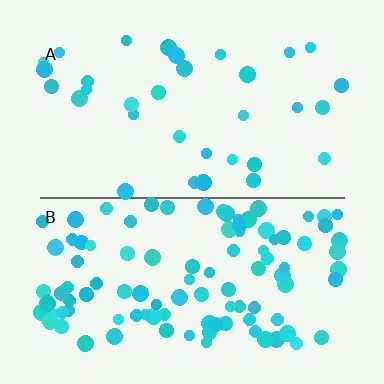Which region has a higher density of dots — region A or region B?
B (the bottom).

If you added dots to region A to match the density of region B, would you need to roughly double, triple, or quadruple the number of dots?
Approximately triple.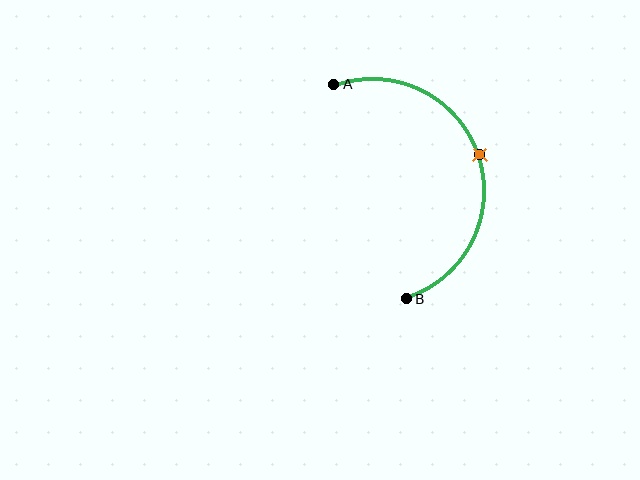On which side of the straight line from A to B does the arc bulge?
The arc bulges to the right of the straight line connecting A and B.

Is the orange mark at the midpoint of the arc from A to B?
Yes. The orange mark lies on the arc at equal arc-length from both A and B — it is the arc midpoint.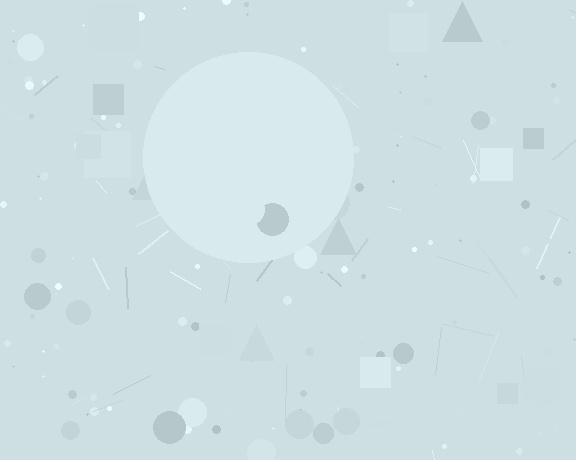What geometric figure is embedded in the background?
A circle is embedded in the background.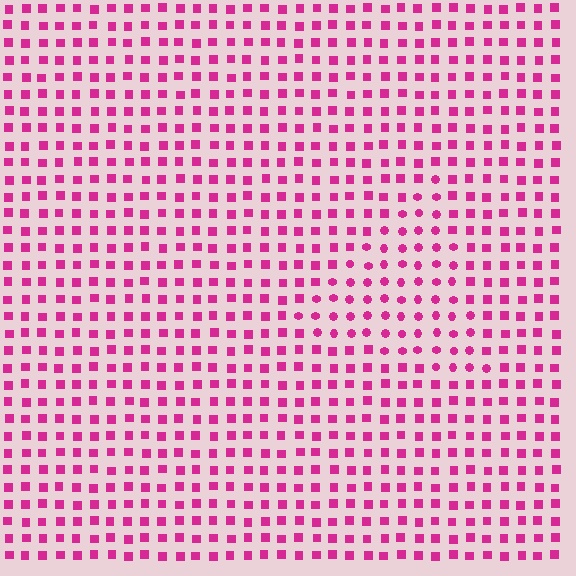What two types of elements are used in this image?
The image uses circles inside the triangle region and squares outside it.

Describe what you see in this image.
The image is filled with small magenta elements arranged in a uniform grid. A triangle-shaped region contains circles, while the surrounding area contains squares. The boundary is defined purely by the change in element shape.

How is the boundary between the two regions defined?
The boundary is defined by a change in element shape: circles inside vs. squares outside. All elements share the same color and spacing.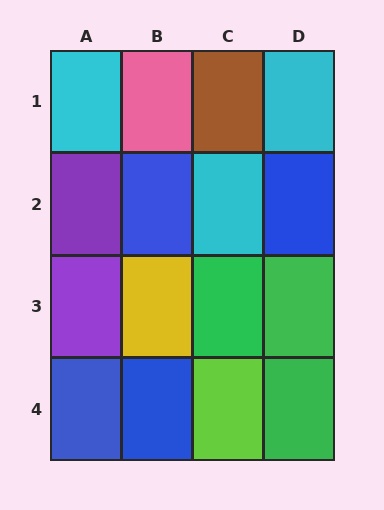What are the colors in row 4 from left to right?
Blue, blue, lime, green.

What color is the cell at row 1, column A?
Cyan.